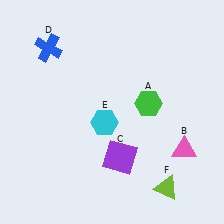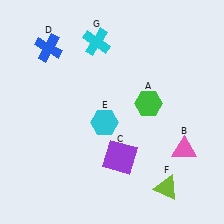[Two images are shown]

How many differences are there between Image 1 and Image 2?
There is 1 difference between the two images.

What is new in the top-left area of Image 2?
A cyan cross (G) was added in the top-left area of Image 2.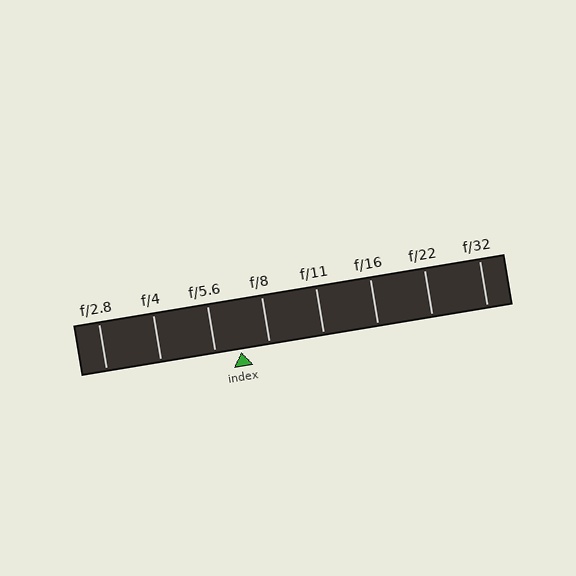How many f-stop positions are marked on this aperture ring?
There are 8 f-stop positions marked.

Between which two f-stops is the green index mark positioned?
The index mark is between f/5.6 and f/8.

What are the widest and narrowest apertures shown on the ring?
The widest aperture shown is f/2.8 and the narrowest is f/32.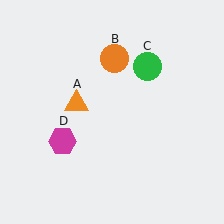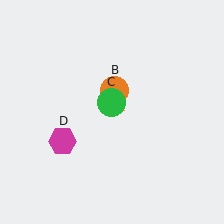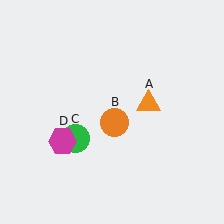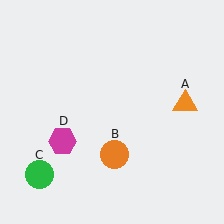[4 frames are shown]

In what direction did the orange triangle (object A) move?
The orange triangle (object A) moved right.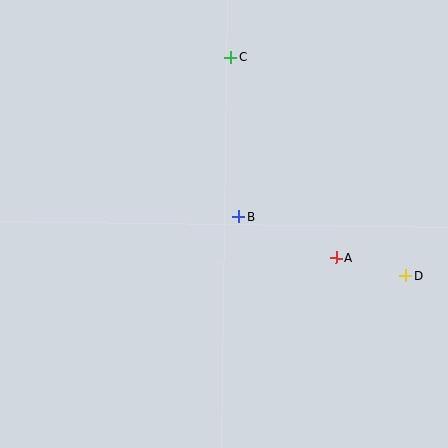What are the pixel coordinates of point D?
Point D is at (406, 276).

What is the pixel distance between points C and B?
The distance between C and B is 160 pixels.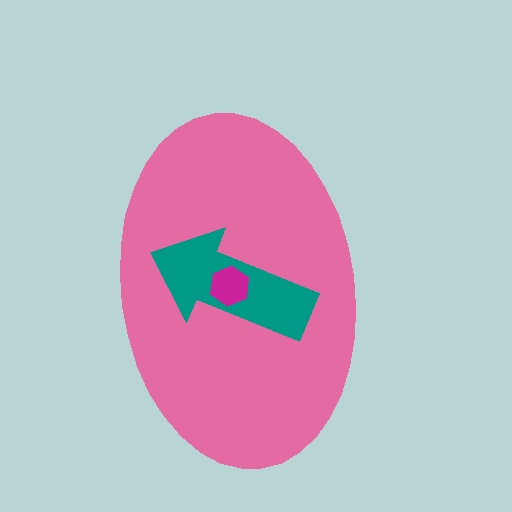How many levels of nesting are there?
3.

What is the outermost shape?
The pink ellipse.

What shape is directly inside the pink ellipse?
The teal arrow.